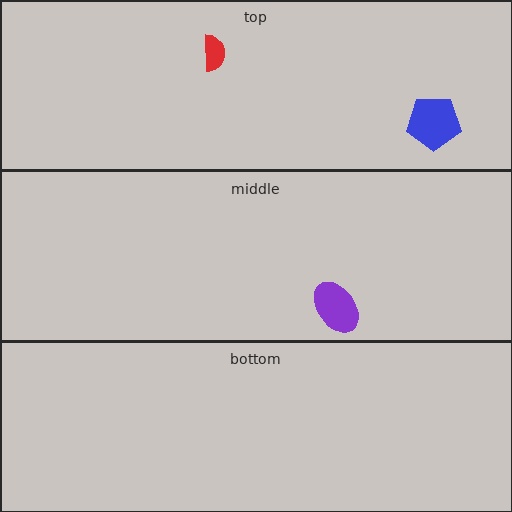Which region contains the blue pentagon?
The top region.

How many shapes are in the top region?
2.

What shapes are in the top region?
The blue pentagon, the red semicircle.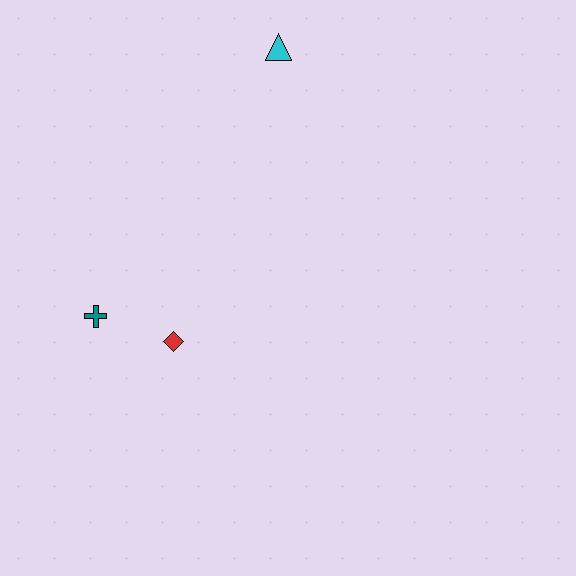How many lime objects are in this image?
There are no lime objects.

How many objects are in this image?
There are 3 objects.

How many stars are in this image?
There are no stars.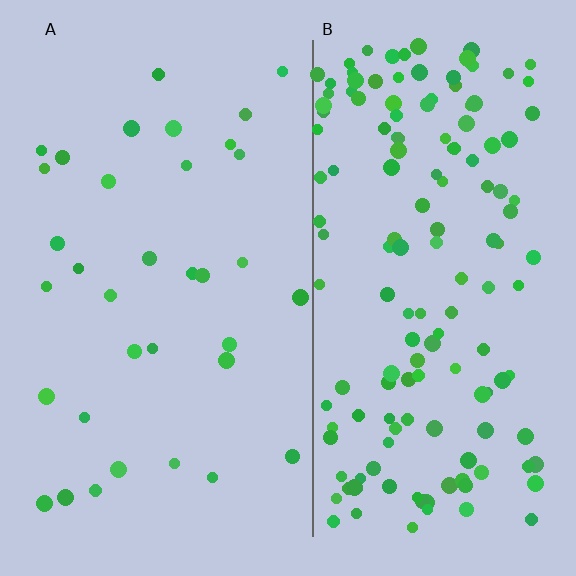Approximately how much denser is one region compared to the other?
Approximately 4.4× — region B over region A.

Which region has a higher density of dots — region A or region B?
B (the right).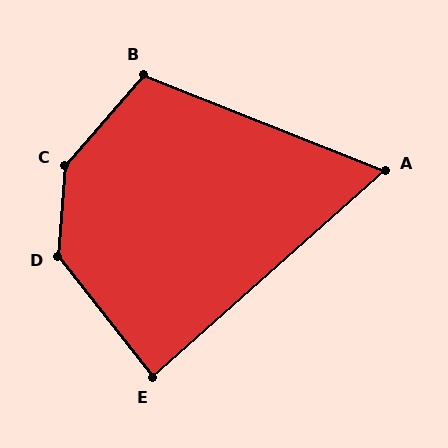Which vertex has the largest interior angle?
C, at approximately 144 degrees.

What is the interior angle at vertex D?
Approximately 137 degrees (obtuse).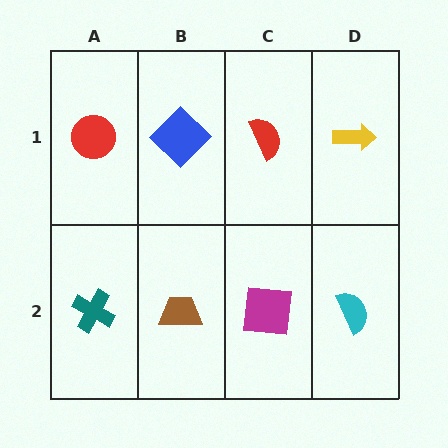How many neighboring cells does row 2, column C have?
3.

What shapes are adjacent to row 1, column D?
A cyan semicircle (row 2, column D), a red semicircle (row 1, column C).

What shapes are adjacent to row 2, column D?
A yellow arrow (row 1, column D), a magenta square (row 2, column C).